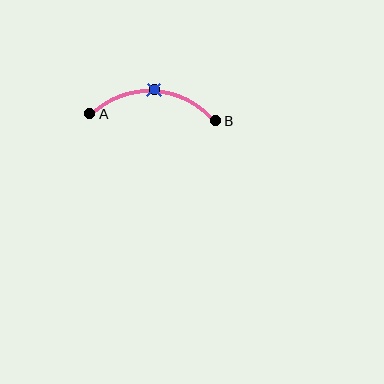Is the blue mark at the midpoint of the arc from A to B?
Yes. The blue mark lies on the arc at equal arc-length from both A and B — it is the arc midpoint.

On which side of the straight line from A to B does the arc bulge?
The arc bulges above the straight line connecting A and B.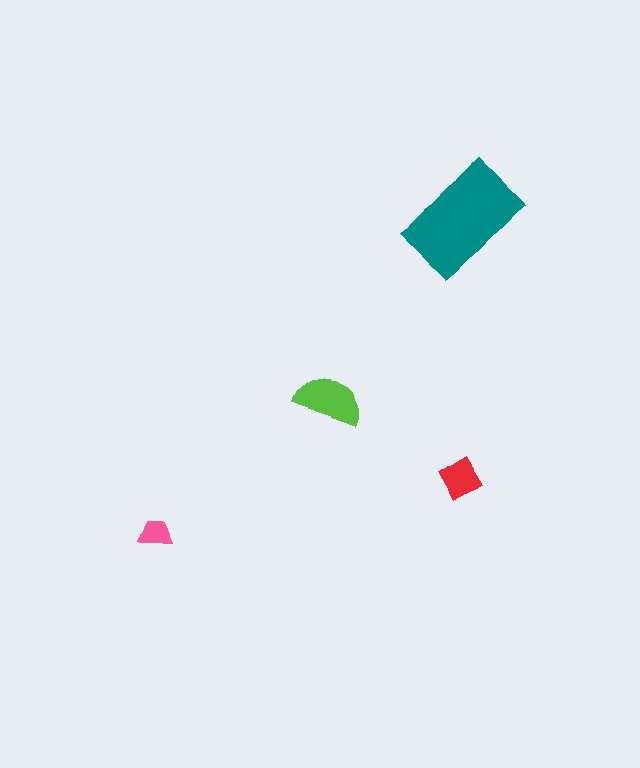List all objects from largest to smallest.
The teal rectangle, the lime semicircle, the red diamond, the pink trapezoid.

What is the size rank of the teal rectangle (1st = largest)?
1st.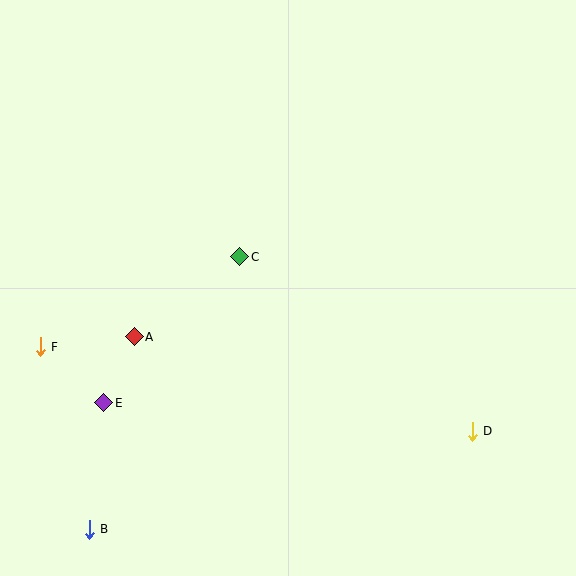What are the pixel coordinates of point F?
Point F is at (40, 347).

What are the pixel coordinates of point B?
Point B is at (89, 529).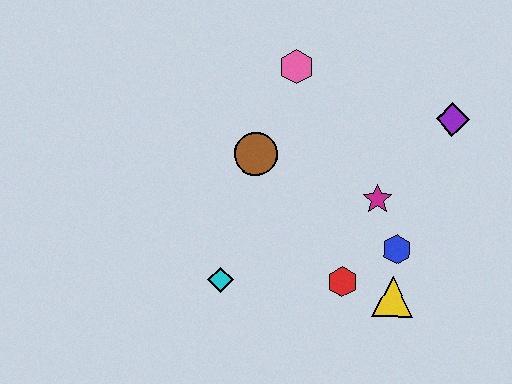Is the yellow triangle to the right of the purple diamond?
No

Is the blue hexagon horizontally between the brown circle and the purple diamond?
Yes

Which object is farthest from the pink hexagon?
The yellow triangle is farthest from the pink hexagon.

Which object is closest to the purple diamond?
The magenta star is closest to the purple diamond.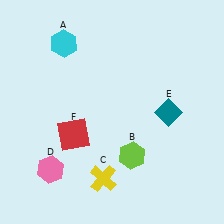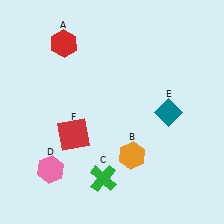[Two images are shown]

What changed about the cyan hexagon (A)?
In Image 1, A is cyan. In Image 2, it changed to red.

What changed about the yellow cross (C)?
In Image 1, C is yellow. In Image 2, it changed to green.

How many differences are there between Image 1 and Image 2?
There are 3 differences between the two images.